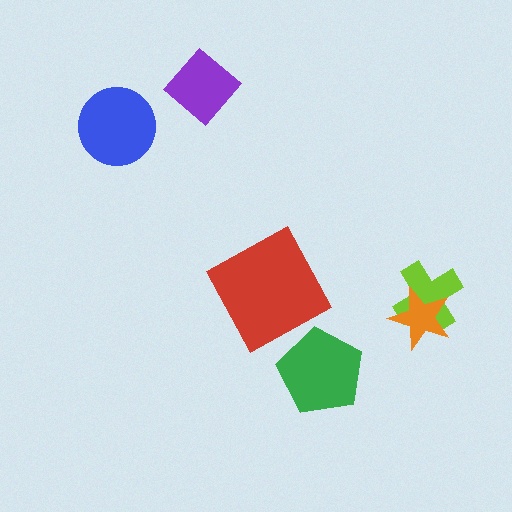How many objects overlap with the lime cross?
1 object overlaps with the lime cross.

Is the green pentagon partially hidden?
No, no other shape covers it.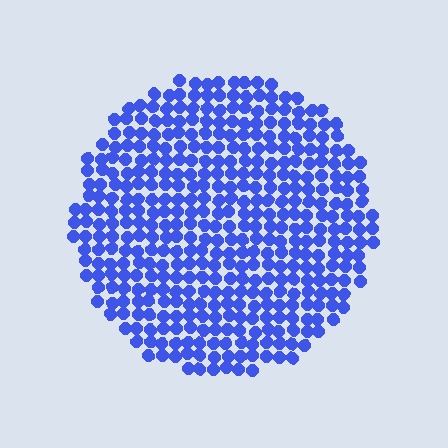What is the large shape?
The large shape is a circle.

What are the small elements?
The small elements are circles.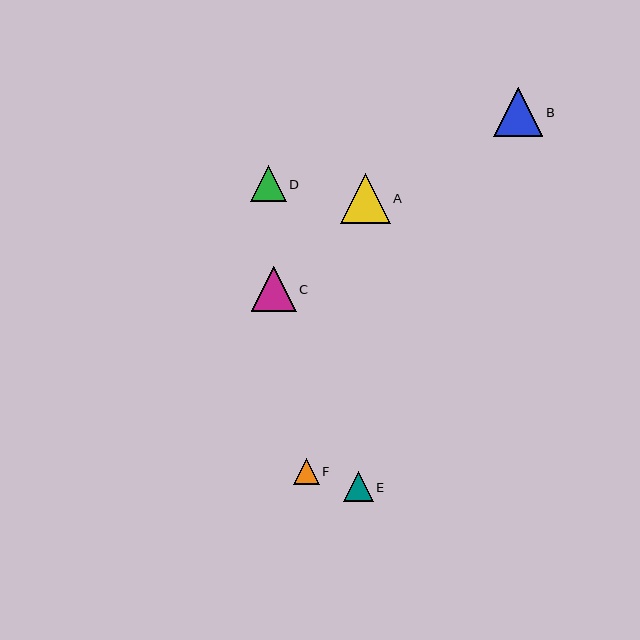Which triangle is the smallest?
Triangle F is the smallest with a size of approximately 26 pixels.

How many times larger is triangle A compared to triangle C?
Triangle A is approximately 1.1 times the size of triangle C.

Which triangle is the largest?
Triangle A is the largest with a size of approximately 50 pixels.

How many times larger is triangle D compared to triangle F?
Triangle D is approximately 1.4 times the size of triangle F.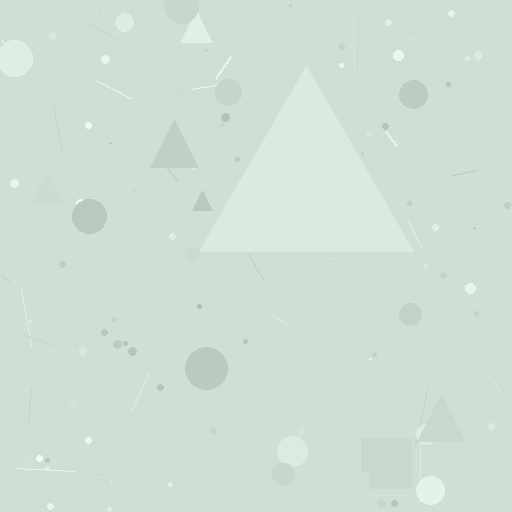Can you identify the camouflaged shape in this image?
The camouflaged shape is a triangle.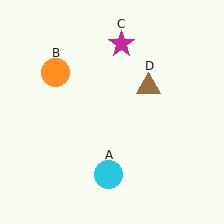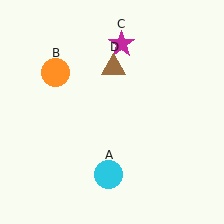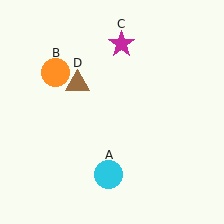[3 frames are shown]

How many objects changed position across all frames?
1 object changed position: brown triangle (object D).